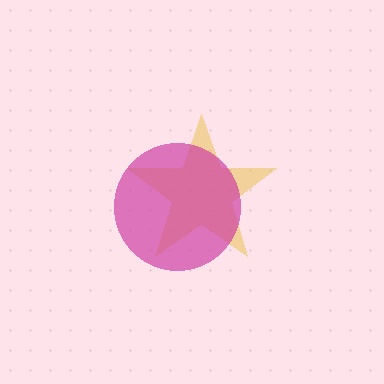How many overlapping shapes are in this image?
There are 2 overlapping shapes in the image.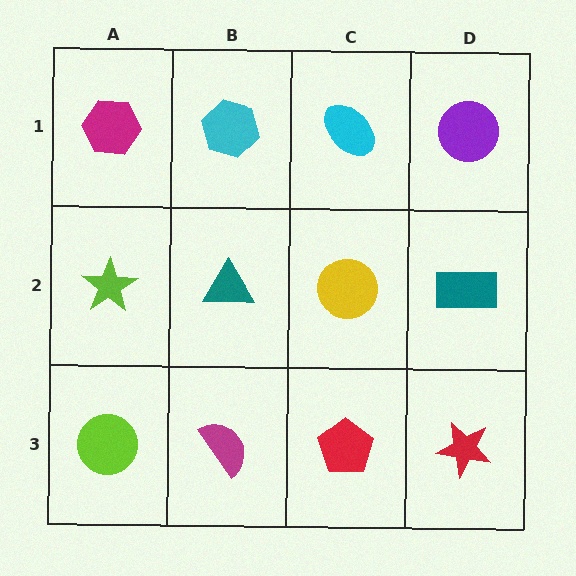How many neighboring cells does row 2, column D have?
3.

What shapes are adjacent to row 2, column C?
A cyan ellipse (row 1, column C), a red pentagon (row 3, column C), a teal triangle (row 2, column B), a teal rectangle (row 2, column D).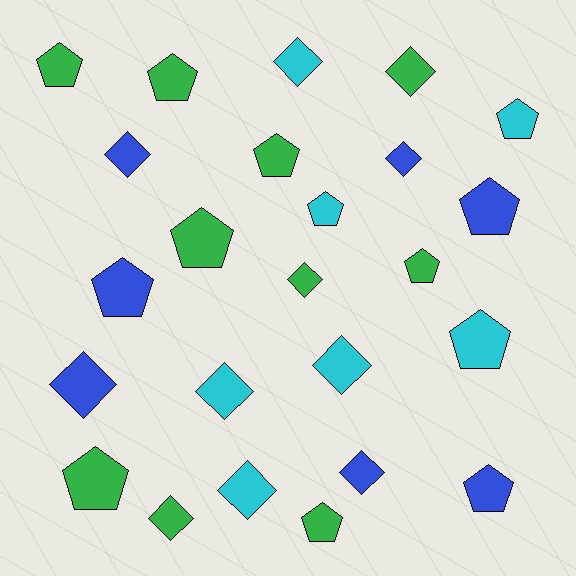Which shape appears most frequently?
Pentagon, with 13 objects.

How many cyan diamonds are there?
There are 4 cyan diamonds.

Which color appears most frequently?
Green, with 10 objects.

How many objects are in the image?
There are 24 objects.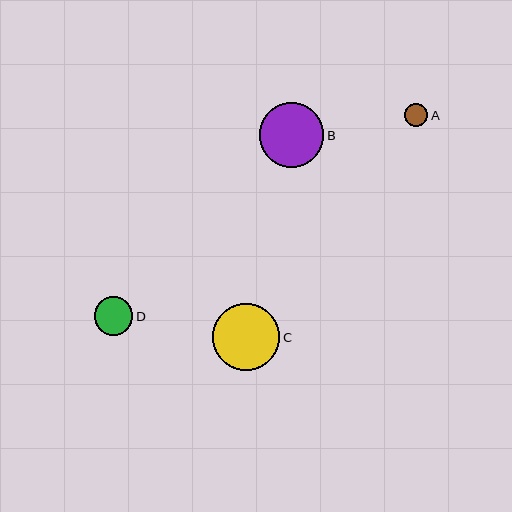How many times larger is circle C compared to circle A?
Circle C is approximately 2.9 times the size of circle A.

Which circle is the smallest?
Circle A is the smallest with a size of approximately 23 pixels.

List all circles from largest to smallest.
From largest to smallest: C, B, D, A.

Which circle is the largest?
Circle C is the largest with a size of approximately 67 pixels.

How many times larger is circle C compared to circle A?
Circle C is approximately 2.9 times the size of circle A.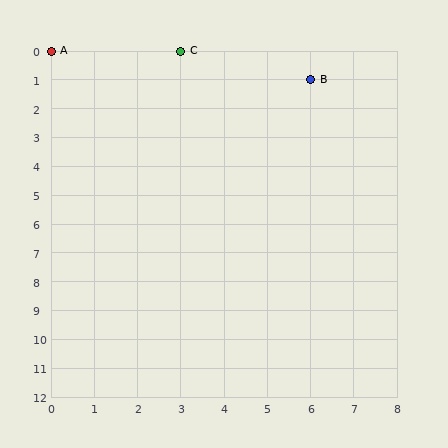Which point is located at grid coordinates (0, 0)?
Point A is at (0, 0).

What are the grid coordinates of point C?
Point C is at grid coordinates (3, 0).